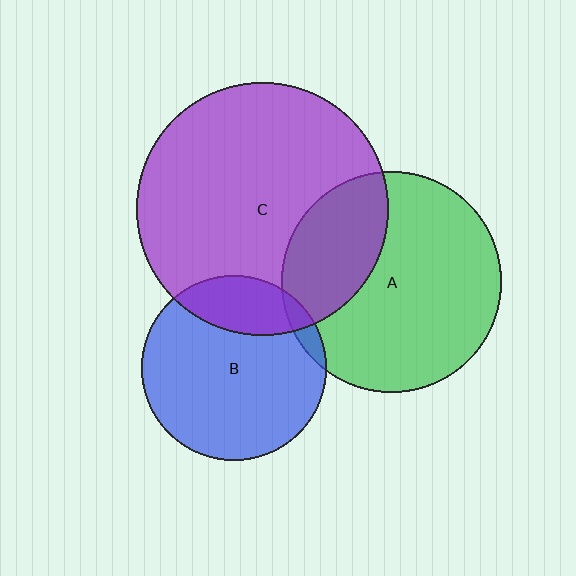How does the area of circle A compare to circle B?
Approximately 1.4 times.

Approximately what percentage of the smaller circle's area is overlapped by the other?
Approximately 30%.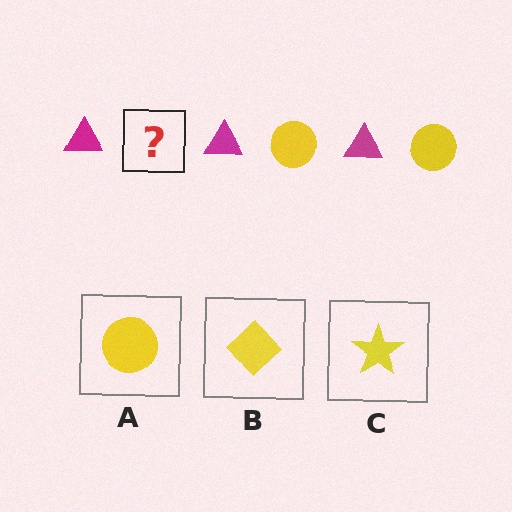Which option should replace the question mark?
Option A.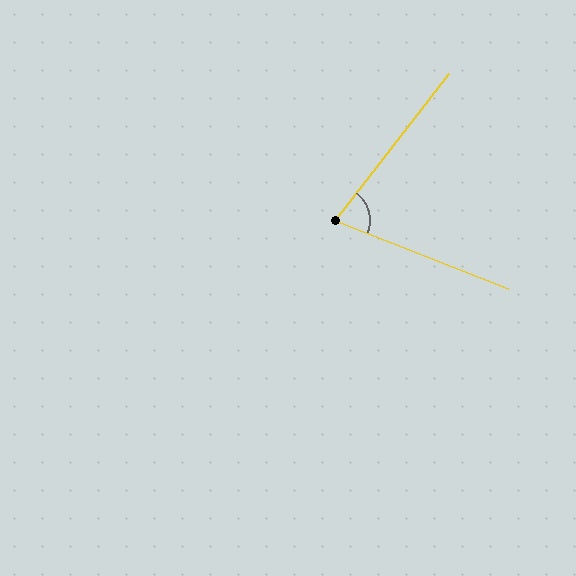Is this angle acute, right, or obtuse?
It is acute.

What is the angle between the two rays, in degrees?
Approximately 73 degrees.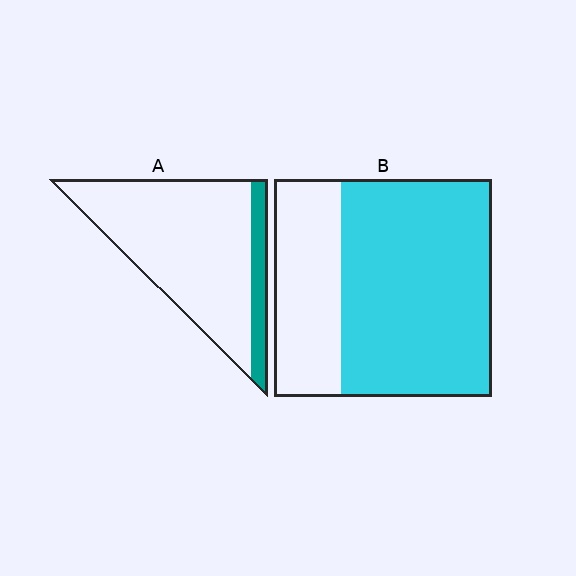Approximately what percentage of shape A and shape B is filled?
A is approximately 15% and B is approximately 70%.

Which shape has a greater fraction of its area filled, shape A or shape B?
Shape B.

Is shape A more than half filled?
No.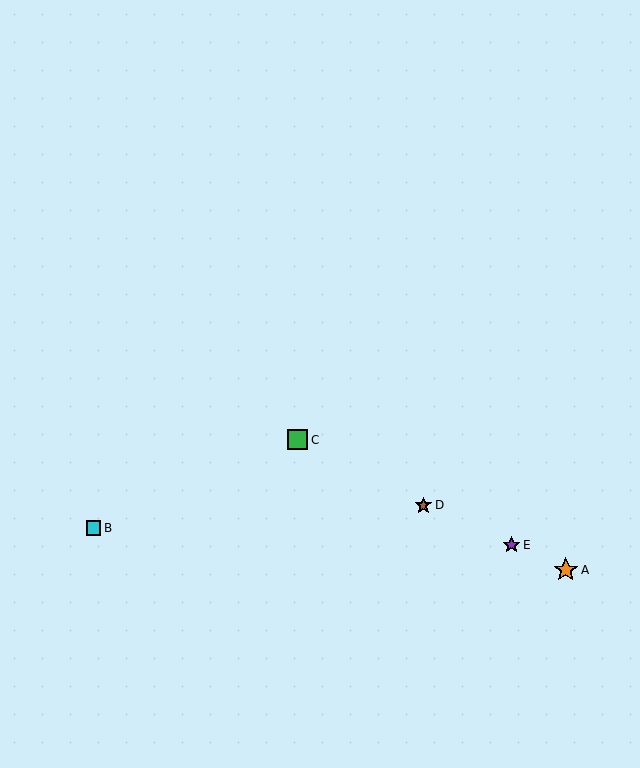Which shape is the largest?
The orange star (labeled A) is the largest.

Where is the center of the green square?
The center of the green square is at (297, 440).